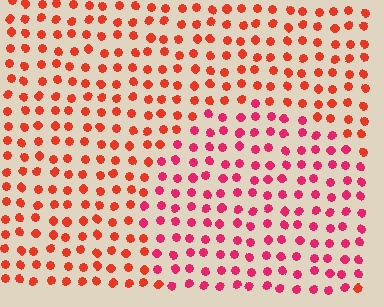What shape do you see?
I see a circle.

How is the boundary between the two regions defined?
The boundary is defined purely by a slight shift in hue (about 29 degrees). Spacing, size, and orientation are identical on both sides.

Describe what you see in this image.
The image is filled with small red elements in a uniform arrangement. A circle-shaped region is visible where the elements are tinted to a slightly different hue, forming a subtle color boundary.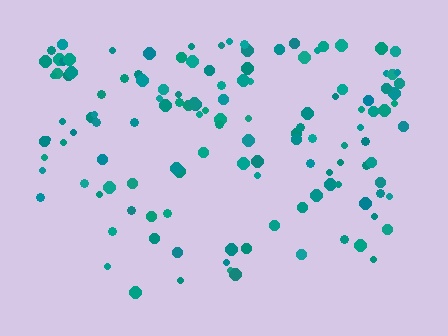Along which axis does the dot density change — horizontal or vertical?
Vertical.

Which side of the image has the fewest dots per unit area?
The bottom.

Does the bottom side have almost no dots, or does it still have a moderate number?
Still a moderate number, just noticeably fewer than the top.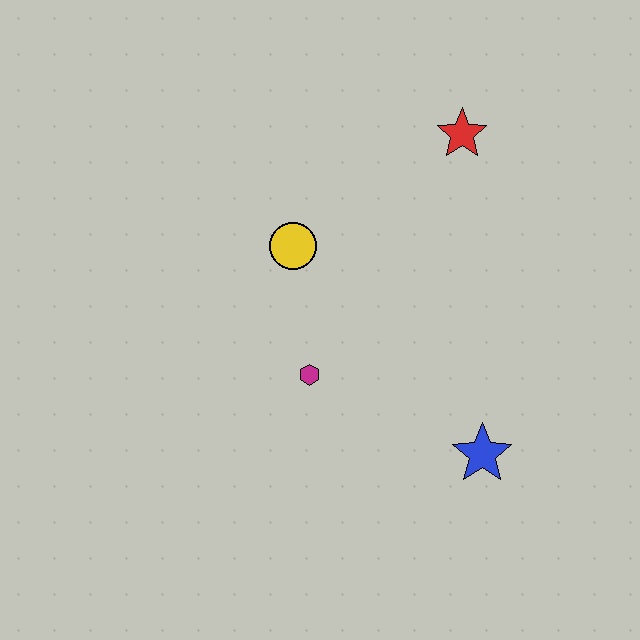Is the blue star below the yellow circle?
Yes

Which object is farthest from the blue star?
The red star is farthest from the blue star.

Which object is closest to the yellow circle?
The magenta hexagon is closest to the yellow circle.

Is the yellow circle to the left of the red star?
Yes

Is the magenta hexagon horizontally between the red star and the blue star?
No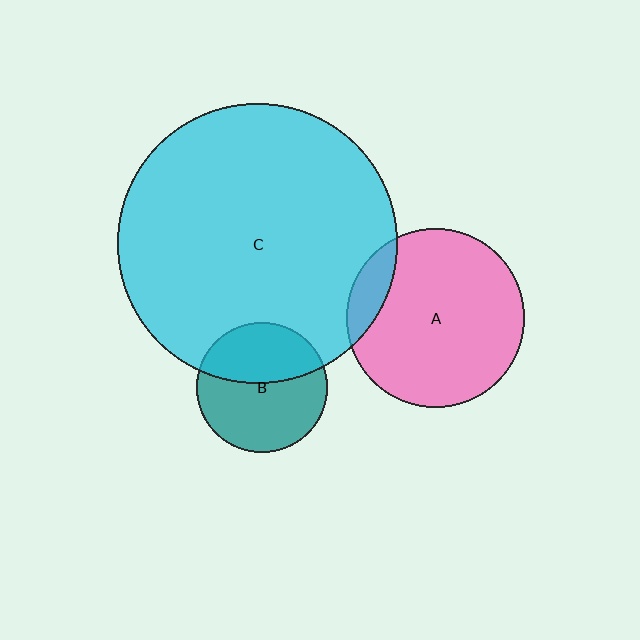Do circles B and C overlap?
Yes.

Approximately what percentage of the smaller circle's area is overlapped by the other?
Approximately 40%.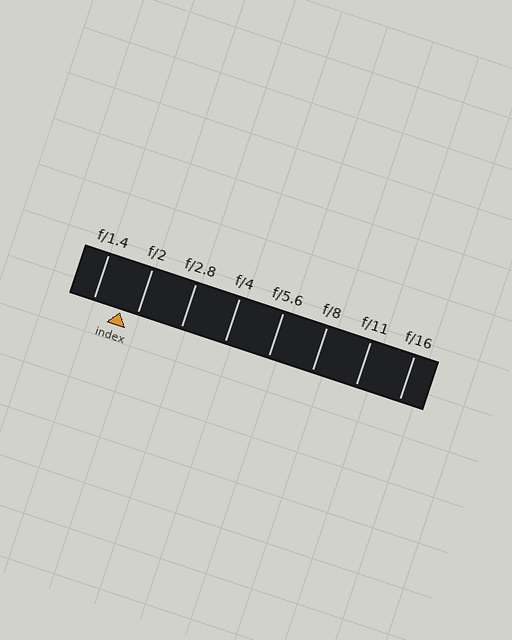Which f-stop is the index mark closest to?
The index mark is closest to f/2.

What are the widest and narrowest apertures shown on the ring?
The widest aperture shown is f/1.4 and the narrowest is f/16.